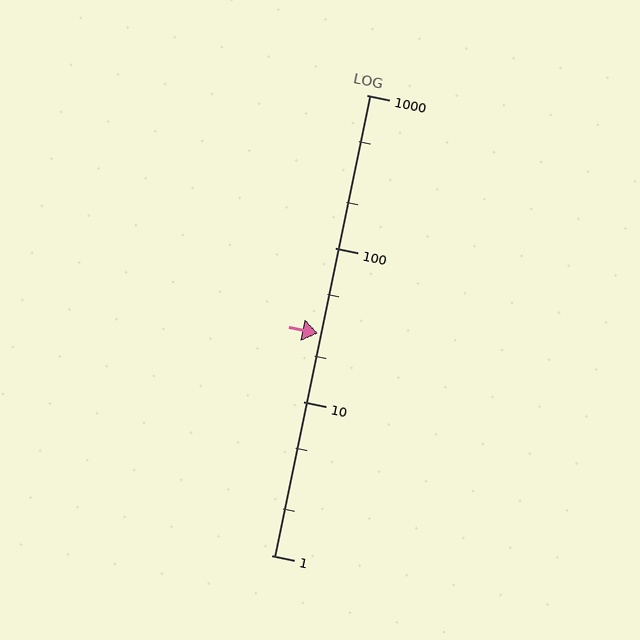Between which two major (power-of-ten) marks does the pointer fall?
The pointer is between 10 and 100.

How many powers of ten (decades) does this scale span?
The scale spans 3 decades, from 1 to 1000.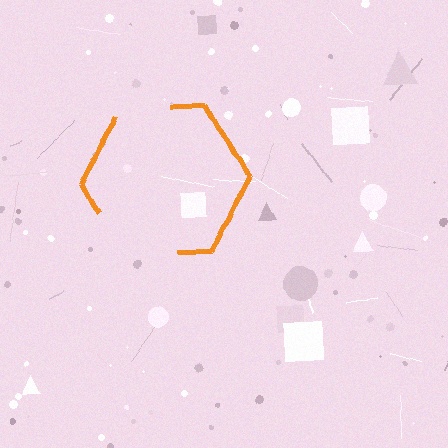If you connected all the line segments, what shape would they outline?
They would outline a hexagon.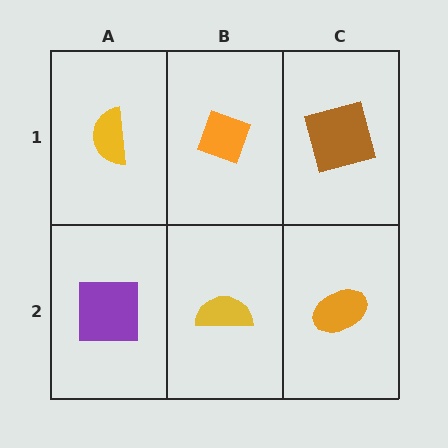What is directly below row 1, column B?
A yellow semicircle.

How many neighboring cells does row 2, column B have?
3.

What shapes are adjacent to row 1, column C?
An orange ellipse (row 2, column C), an orange diamond (row 1, column B).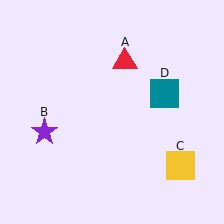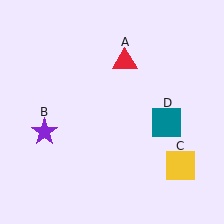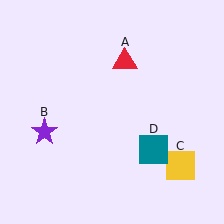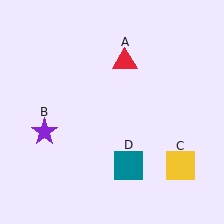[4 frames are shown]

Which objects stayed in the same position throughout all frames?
Red triangle (object A) and purple star (object B) and yellow square (object C) remained stationary.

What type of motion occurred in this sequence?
The teal square (object D) rotated clockwise around the center of the scene.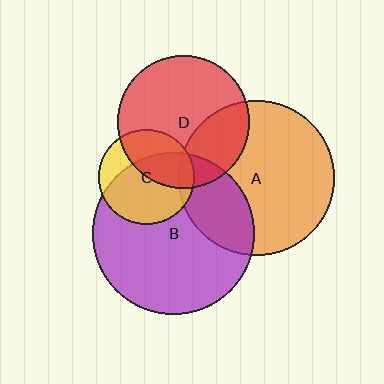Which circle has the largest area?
Circle B (purple).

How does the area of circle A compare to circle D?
Approximately 1.4 times.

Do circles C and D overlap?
Yes.